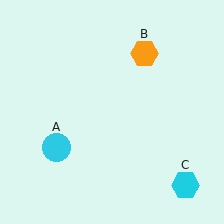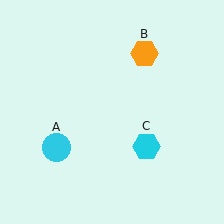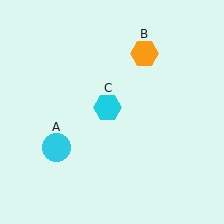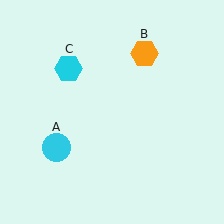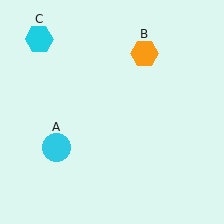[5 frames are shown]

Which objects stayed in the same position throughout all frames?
Cyan circle (object A) and orange hexagon (object B) remained stationary.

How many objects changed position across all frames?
1 object changed position: cyan hexagon (object C).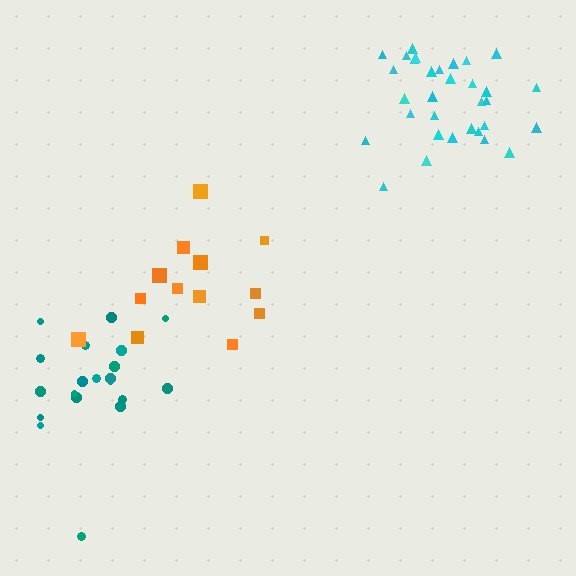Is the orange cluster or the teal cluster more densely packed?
Teal.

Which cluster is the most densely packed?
Cyan.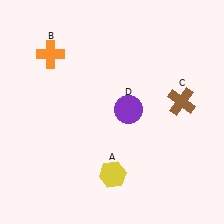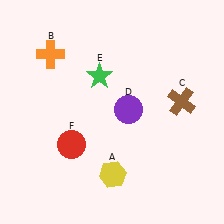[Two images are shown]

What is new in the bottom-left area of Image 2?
A red circle (F) was added in the bottom-left area of Image 2.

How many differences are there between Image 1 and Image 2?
There are 2 differences between the two images.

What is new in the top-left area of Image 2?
A green star (E) was added in the top-left area of Image 2.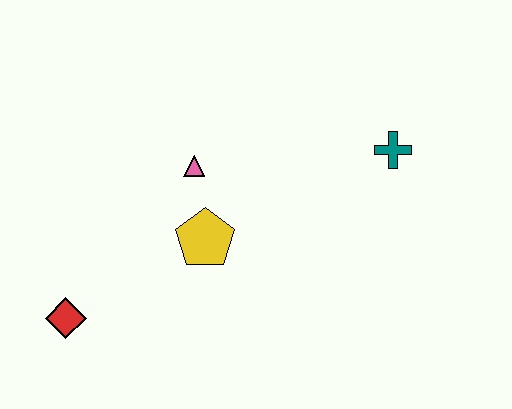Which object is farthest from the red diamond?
The teal cross is farthest from the red diamond.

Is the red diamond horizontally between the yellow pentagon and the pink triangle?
No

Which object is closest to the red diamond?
The yellow pentagon is closest to the red diamond.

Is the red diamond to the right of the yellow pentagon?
No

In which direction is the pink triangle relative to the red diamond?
The pink triangle is above the red diamond.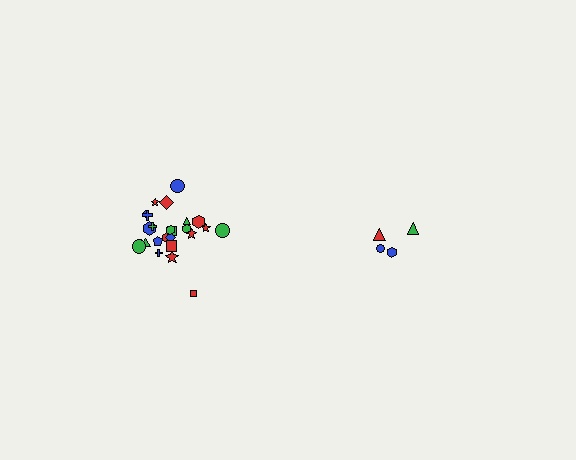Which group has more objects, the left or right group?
The left group.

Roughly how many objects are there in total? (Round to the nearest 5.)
Roughly 30 objects in total.